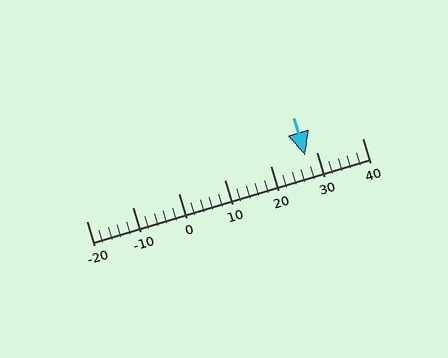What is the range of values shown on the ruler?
The ruler shows values from -20 to 40.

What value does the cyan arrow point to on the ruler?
The cyan arrow points to approximately 28.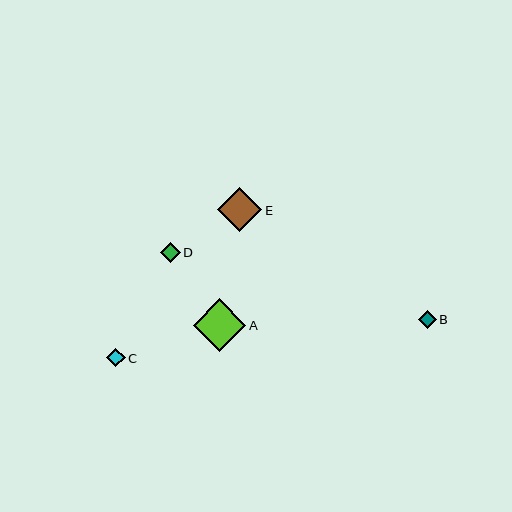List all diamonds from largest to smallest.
From largest to smallest: A, E, D, C, B.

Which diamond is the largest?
Diamond A is the largest with a size of approximately 53 pixels.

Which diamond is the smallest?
Diamond B is the smallest with a size of approximately 18 pixels.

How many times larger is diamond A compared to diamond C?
Diamond A is approximately 2.8 times the size of diamond C.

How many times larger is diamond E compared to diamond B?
Diamond E is approximately 2.4 times the size of diamond B.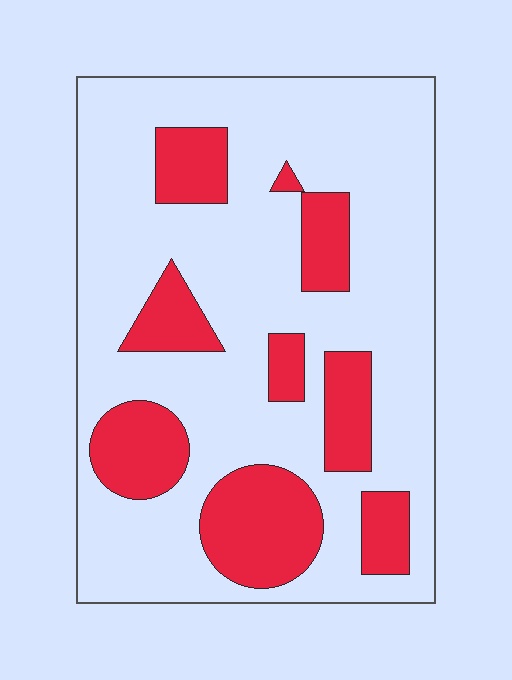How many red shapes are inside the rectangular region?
9.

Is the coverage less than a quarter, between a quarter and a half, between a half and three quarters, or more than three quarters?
Between a quarter and a half.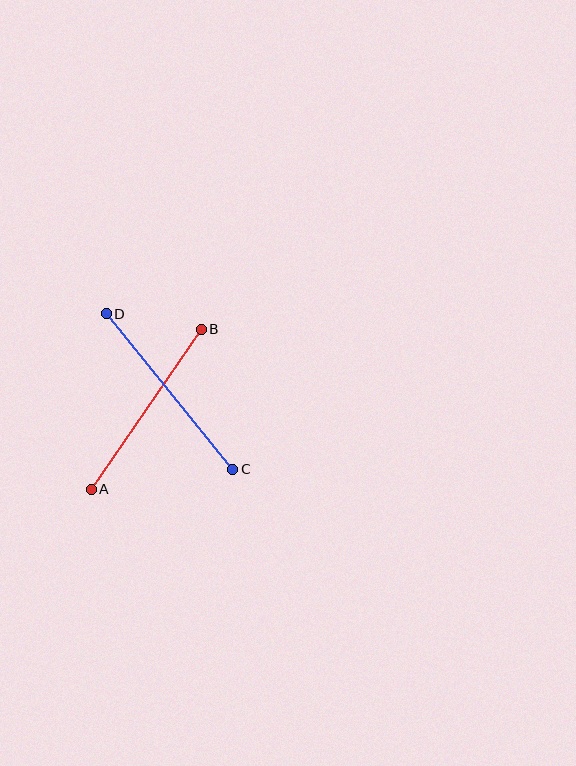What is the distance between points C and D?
The distance is approximately 201 pixels.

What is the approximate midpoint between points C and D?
The midpoint is at approximately (169, 391) pixels.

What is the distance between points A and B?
The distance is approximately 194 pixels.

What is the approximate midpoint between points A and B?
The midpoint is at approximately (146, 409) pixels.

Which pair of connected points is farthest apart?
Points C and D are farthest apart.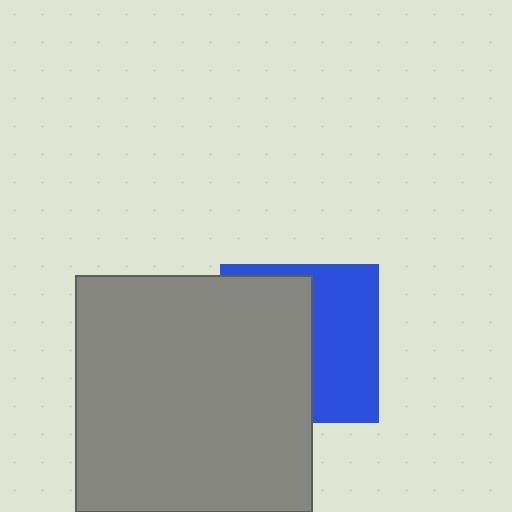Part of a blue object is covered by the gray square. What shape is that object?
It is a square.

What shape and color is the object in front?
The object in front is a gray square.